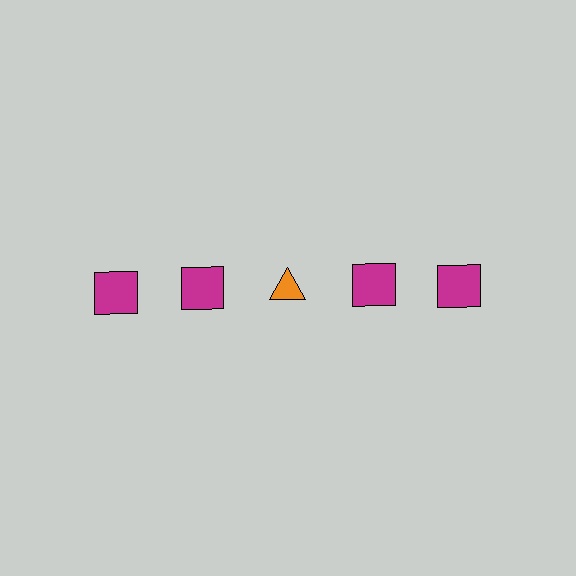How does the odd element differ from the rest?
It differs in both color (orange instead of magenta) and shape (triangle instead of square).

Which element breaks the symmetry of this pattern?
The orange triangle in the top row, center column breaks the symmetry. All other shapes are magenta squares.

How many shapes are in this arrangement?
There are 5 shapes arranged in a grid pattern.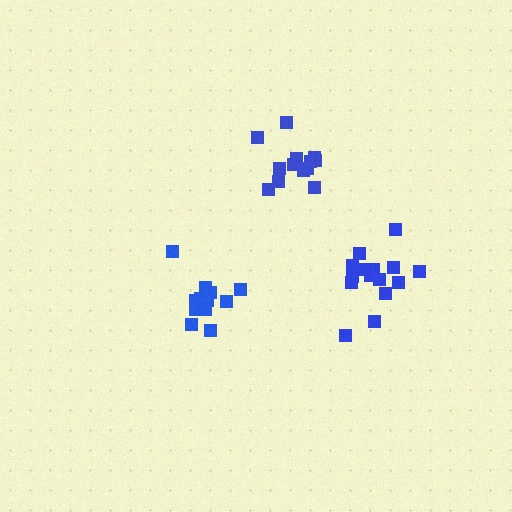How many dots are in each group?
Group 1: 12 dots, Group 2: 16 dots, Group 3: 13 dots (41 total).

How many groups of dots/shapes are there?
There are 3 groups.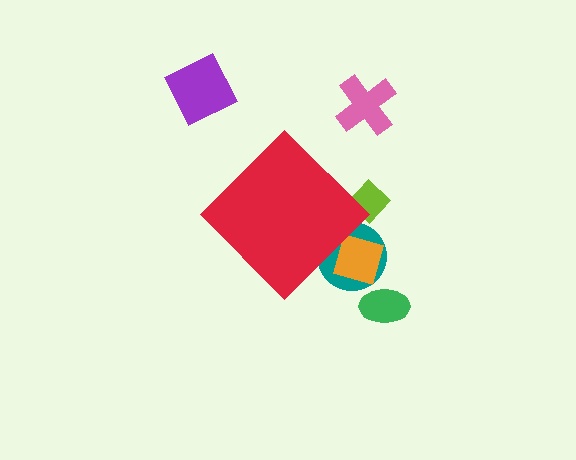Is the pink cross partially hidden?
No, the pink cross is fully visible.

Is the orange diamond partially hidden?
Yes, the orange diamond is partially hidden behind the red diamond.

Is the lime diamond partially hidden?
Yes, the lime diamond is partially hidden behind the red diamond.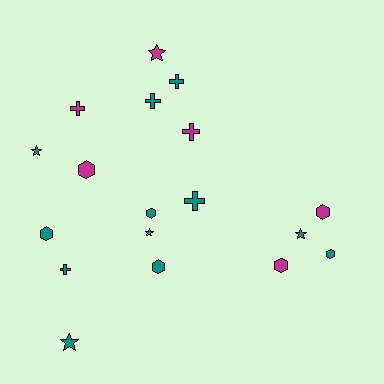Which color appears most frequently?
Teal, with 12 objects.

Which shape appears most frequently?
Hexagon, with 7 objects.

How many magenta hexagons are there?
There are 3 magenta hexagons.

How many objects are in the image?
There are 18 objects.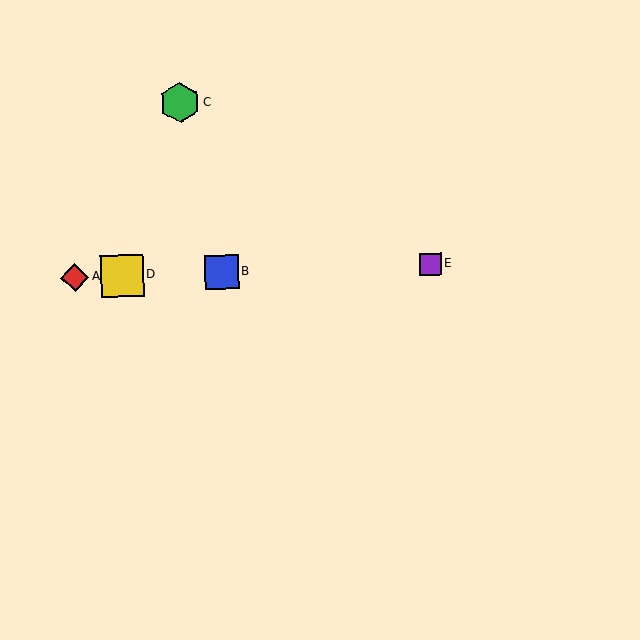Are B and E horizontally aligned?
Yes, both are at y≈272.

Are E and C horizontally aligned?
No, E is at y≈264 and C is at y≈103.